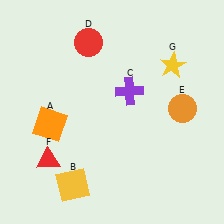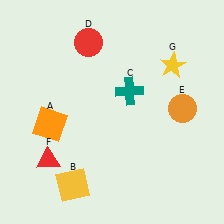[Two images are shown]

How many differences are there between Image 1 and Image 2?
There is 1 difference between the two images.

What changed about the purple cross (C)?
In Image 1, C is purple. In Image 2, it changed to teal.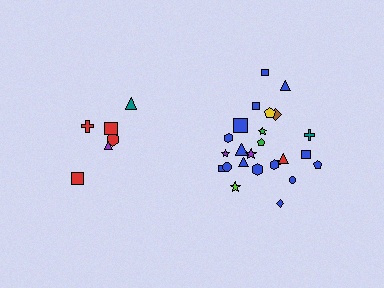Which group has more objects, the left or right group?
The right group.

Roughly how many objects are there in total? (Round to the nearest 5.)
Roughly 30 objects in total.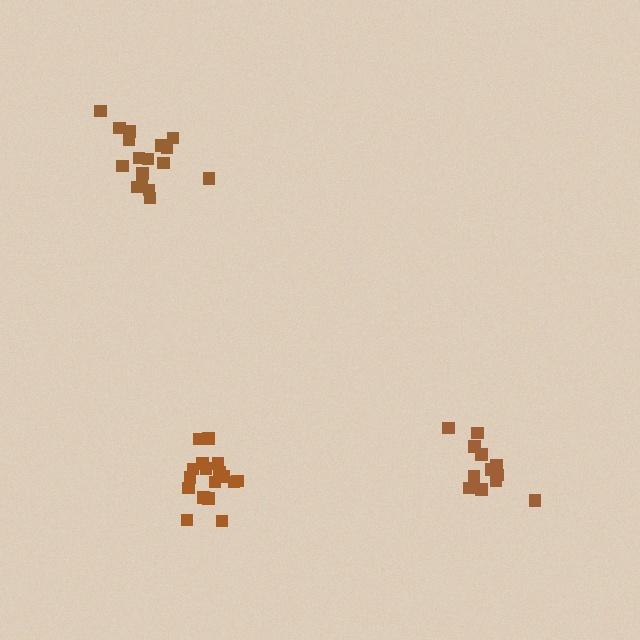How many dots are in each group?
Group 1: 17 dots, Group 2: 17 dots, Group 3: 13 dots (47 total).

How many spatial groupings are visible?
There are 3 spatial groupings.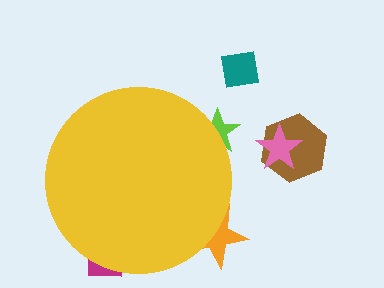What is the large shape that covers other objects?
A yellow circle.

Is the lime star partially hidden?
Yes, the lime star is partially hidden behind the yellow circle.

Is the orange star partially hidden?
Yes, the orange star is partially hidden behind the yellow circle.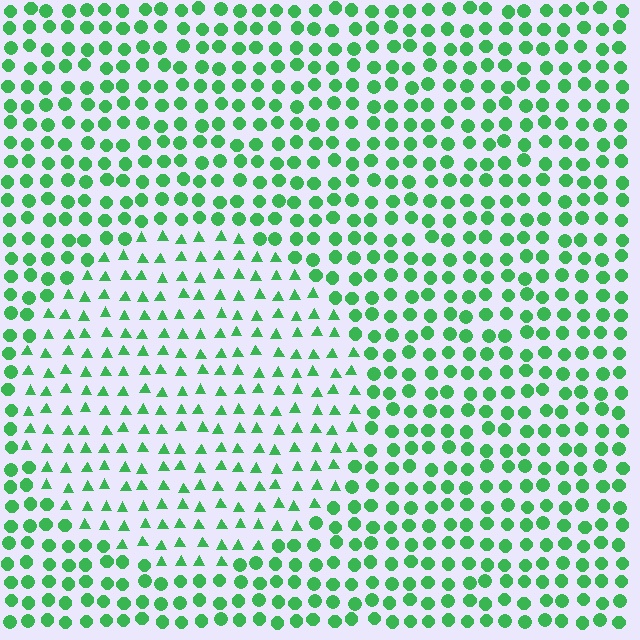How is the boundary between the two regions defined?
The boundary is defined by a change in element shape: triangles inside vs. circles outside. All elements share the same color and spacing.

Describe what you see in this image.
The image is filled with small green elements arranged in a uniform grid. A circle-shaped region contains triangles, while the surrounding area contains circles. The boundary is defined purely by the change in element shape.